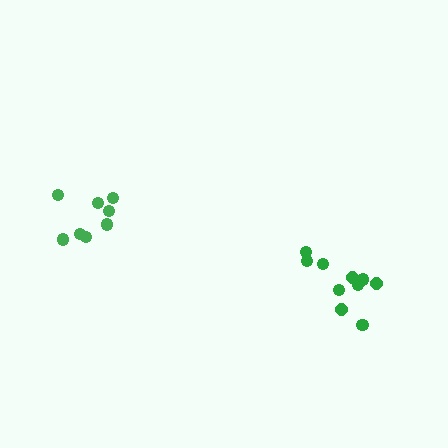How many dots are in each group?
Group 1: 10 dots, Group 2: 8 dots (18 total).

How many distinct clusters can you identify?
There are 2 distinct clusters.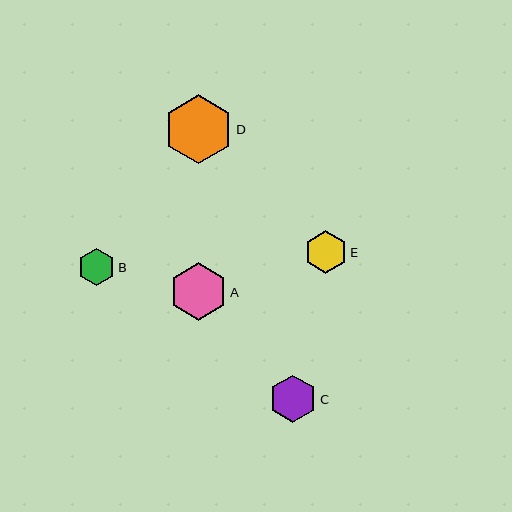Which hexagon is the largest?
Hexagon D is the largest with a size of approximately 69 pixels.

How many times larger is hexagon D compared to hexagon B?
Hexagon D is approximately 1.8 times the size of hexagon B.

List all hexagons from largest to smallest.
From largest to smallest: D, A, C, E, B.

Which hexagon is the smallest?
Hexagon B is the smallest with a size of approximately 37 pixels.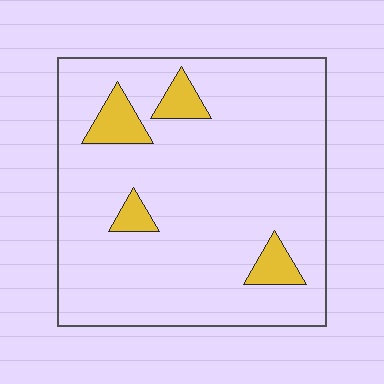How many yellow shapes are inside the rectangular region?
4.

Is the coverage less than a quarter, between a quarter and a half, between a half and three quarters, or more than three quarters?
Less than a quarter.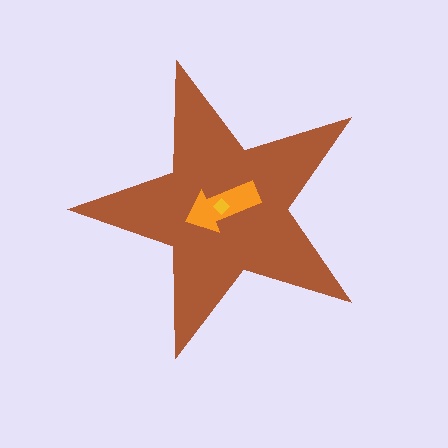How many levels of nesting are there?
3.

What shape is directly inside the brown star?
The orange arrow.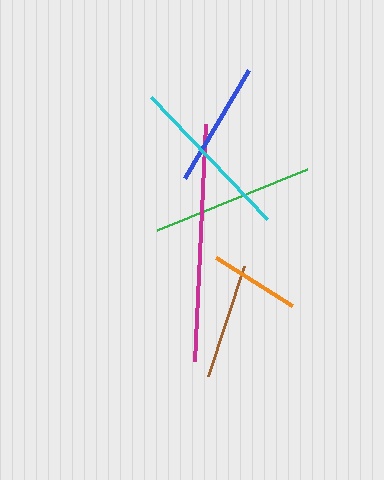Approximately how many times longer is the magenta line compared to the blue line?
The magenta line is approximately 1.9 times the length of the blue line.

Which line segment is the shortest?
The orange line is the shortest at approximately 90 pixels.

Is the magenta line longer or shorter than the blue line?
The magenta line is longer than the blue line.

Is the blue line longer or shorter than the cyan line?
The cyan line is longer than the blue line.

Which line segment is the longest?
The magenta line is the longest at approximately 237 pixels.